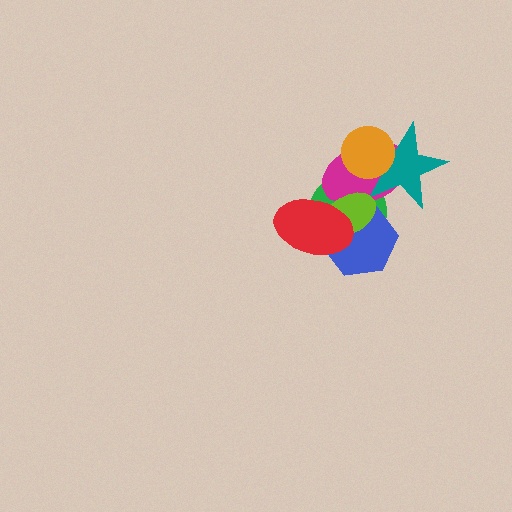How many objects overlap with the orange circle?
2 objects overlap with the orange circle.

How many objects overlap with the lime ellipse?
4 objects overlap with the lime ellipse.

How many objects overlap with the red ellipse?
4 objects overlap with the red ellipse.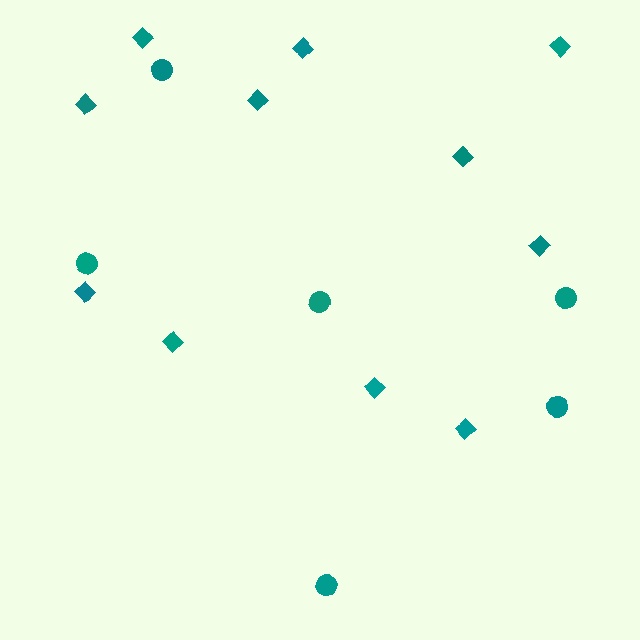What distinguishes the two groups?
There are 2 groups: one group of circles (6) and one group of diamonds (11).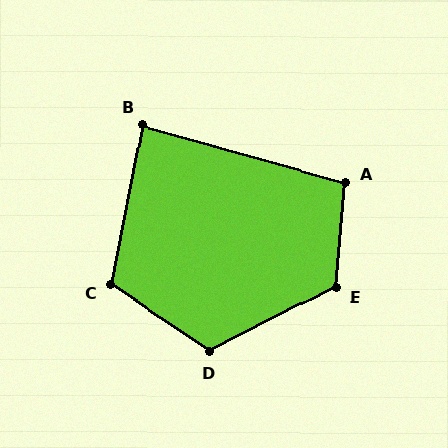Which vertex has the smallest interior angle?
B, at approximately 86 degrees.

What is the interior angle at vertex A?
Approximately 100 degrees (obtuse).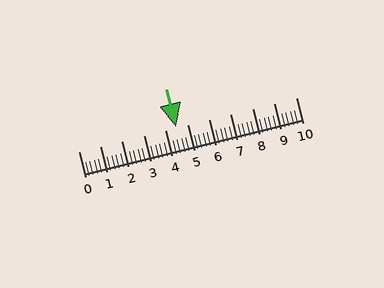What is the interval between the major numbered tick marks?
The major tick marks are spaced 1 units apart.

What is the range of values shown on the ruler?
The ruler shows values from 0 to 10.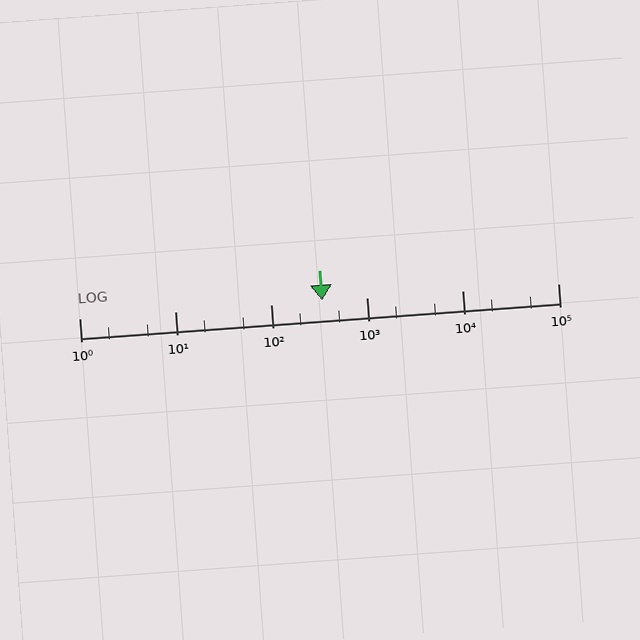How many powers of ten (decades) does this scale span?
The scale spans 5 decades, from 1 to 100000.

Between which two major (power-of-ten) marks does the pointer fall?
The pointer is between 100 and 1000.